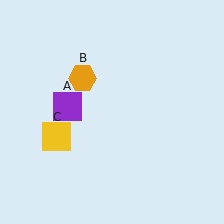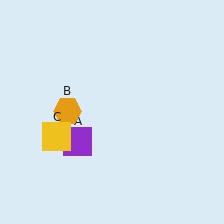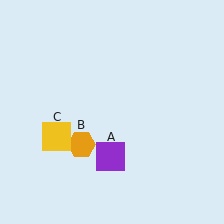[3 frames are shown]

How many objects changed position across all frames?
2 objects changed position: purple square (object A), orange hexagon (object B).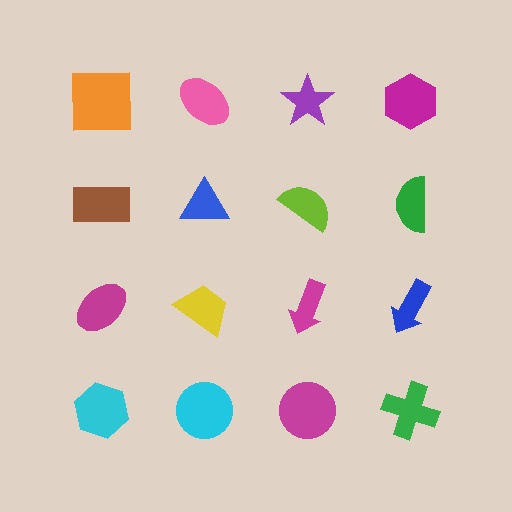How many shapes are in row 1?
4 shapes.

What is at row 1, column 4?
A magenta hexagon.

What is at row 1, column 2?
A pink ellipse.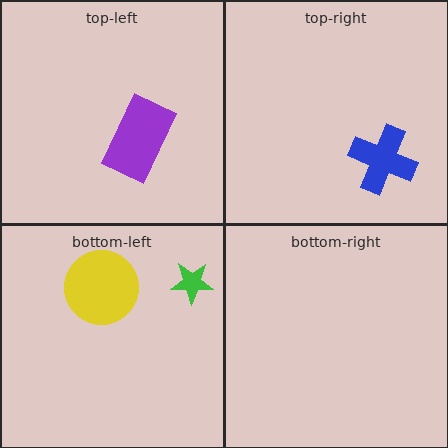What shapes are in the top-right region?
The blue cross.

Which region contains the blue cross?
The top-right region.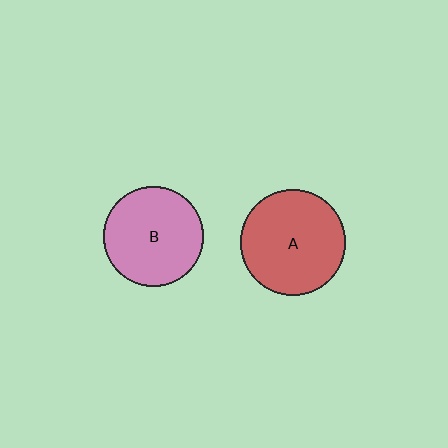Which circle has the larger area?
Circle A (red).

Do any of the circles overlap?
No, none of the circles overlap.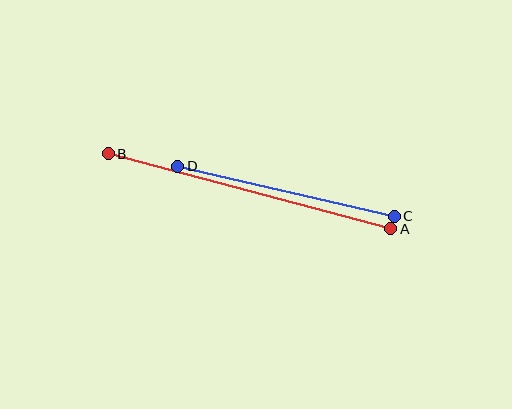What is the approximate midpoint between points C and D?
The midpoint is at approximately (286, 191) pixels.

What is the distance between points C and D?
The distance is approximately 222 pixels.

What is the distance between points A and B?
The distance is approximately 292 pixels.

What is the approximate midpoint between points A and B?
The midpoint is at approximately (250, 191) pixels.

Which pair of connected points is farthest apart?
Points A and B are farthest apart.